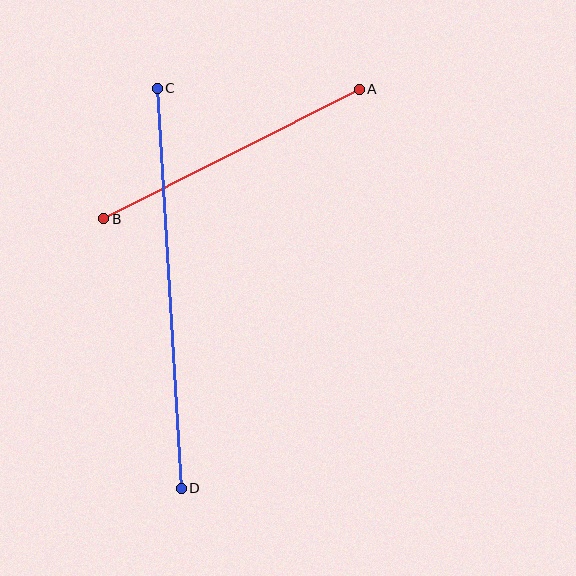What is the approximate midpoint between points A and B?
The midpoint is at approximately (231, 154) pixels.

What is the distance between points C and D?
The distance is approximately 401 pixels.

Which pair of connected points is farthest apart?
Points C and D are farthest apart.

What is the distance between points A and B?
The distance is approximately 287 pixels.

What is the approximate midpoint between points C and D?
The midpoint is at approximately (169, 288) pixels.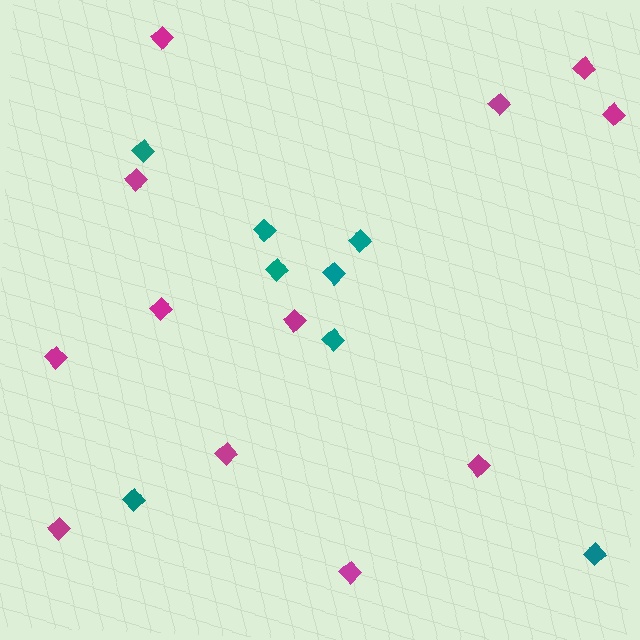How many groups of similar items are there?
There are 2 groups: one group of magenta diamonds (12) and one group of teal diamonds (8).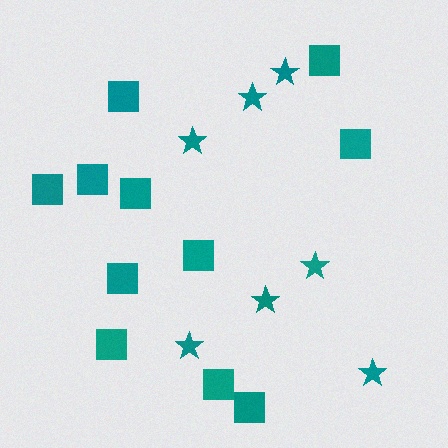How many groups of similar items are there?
There are 2 groups: one group of stars (7) and one group of squares (11).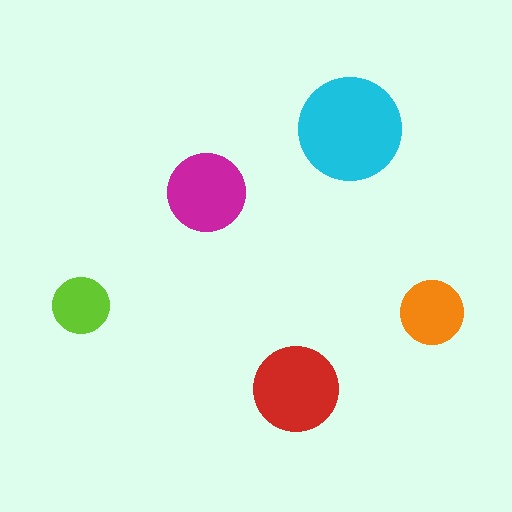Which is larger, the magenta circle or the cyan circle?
The cyan one.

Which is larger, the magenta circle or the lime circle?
The magenta one.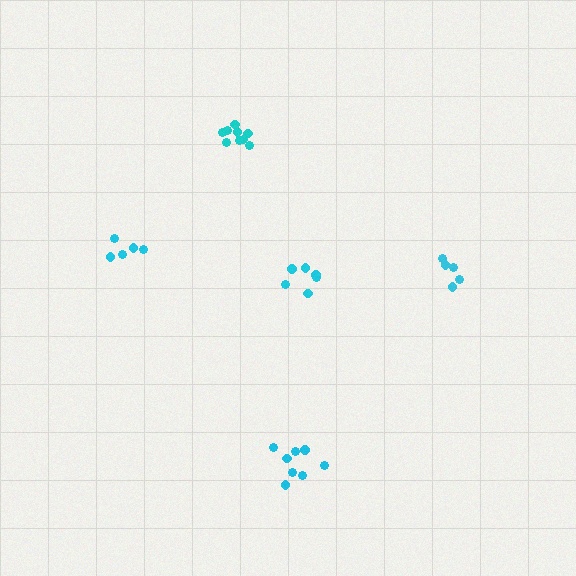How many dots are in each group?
Group 1: 9 dots, Group 2: 5 dots, Group 3: 5 dots, Group 4: 6 dots, Group 5: 8 dots (33 total).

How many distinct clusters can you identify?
There are 5 distinct clusters.